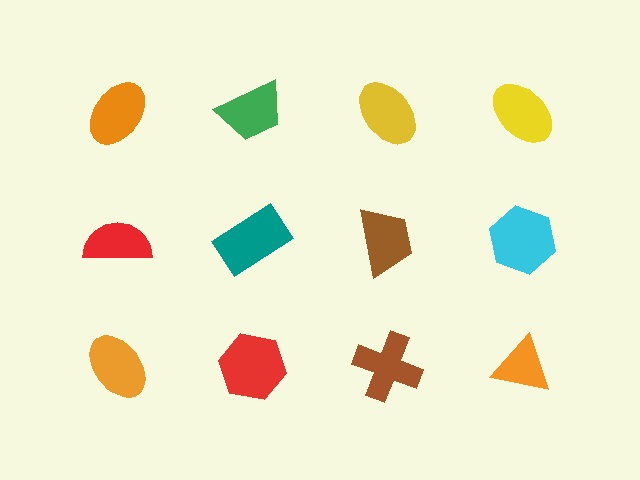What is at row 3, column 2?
A red hexagon.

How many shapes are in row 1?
4 shapes.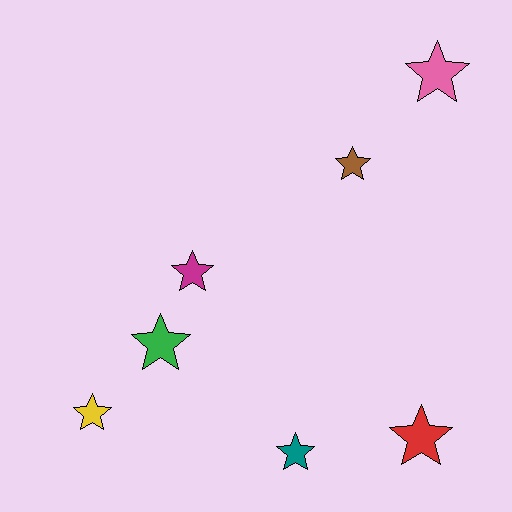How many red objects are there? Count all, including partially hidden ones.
There is 1 red object.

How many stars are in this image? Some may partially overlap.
There are 7 stars.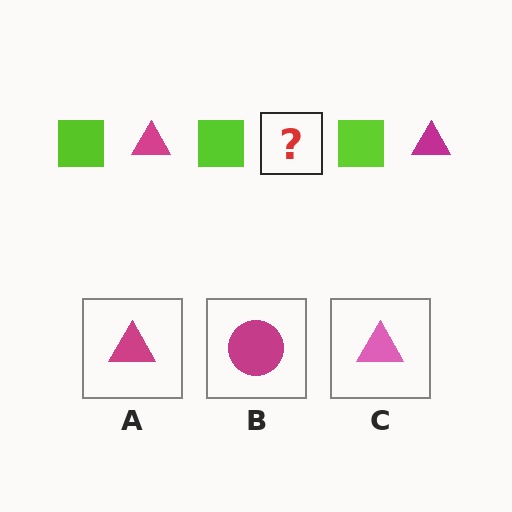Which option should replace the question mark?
Option A.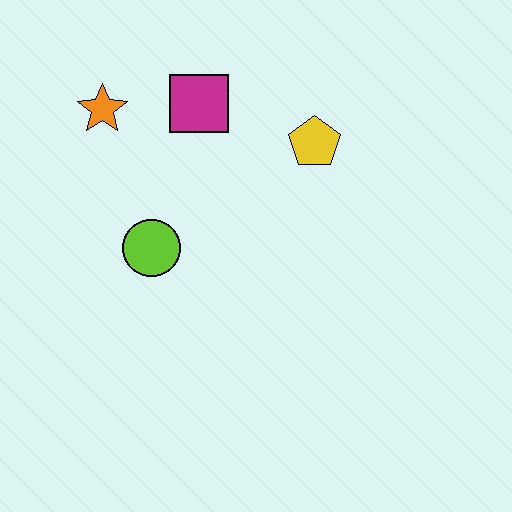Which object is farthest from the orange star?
The yellow pentagon is farthest from the orange star.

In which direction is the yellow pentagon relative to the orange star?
The yellow pentagon is to the right of the orange star.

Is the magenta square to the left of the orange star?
No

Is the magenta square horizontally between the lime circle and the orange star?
No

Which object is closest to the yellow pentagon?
The magenta square is closest to the yellow pentagon.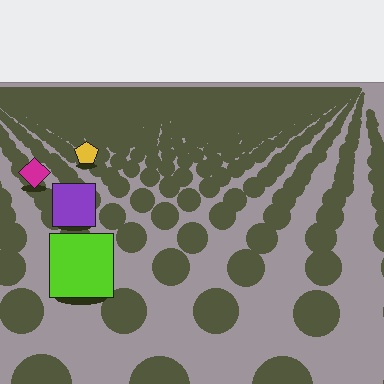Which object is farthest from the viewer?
The yellow pentagon is farthest from the viewer. It appears smaller and the ground texture around it is denser.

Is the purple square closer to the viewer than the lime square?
No. The lime square is closer — you can tell from the texture gradient: the ground texture is coarser near it.